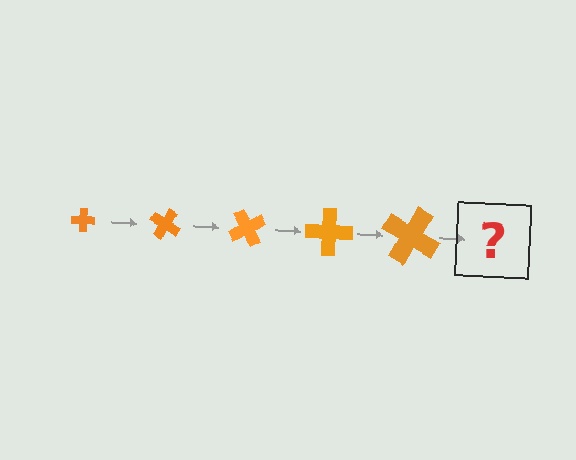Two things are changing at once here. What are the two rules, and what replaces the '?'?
The two rules are that the cross grows larger each step and it rotates 30 degrees each step. The '?' should be a cross, larger than the previous one and rotated 150 degrees from the start.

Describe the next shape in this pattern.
It should be a cross, larger than the previous one and rotated 150 degrees from the start.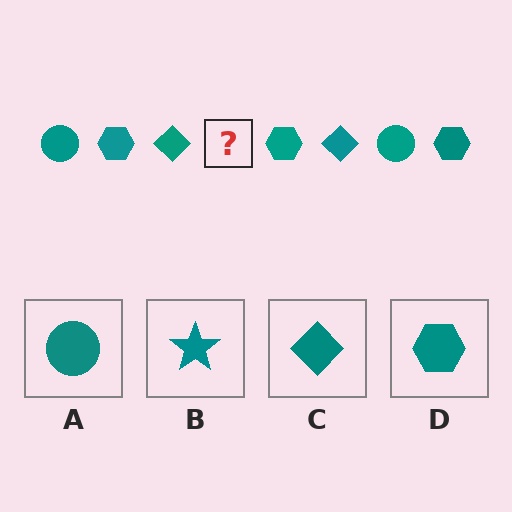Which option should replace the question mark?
Option A.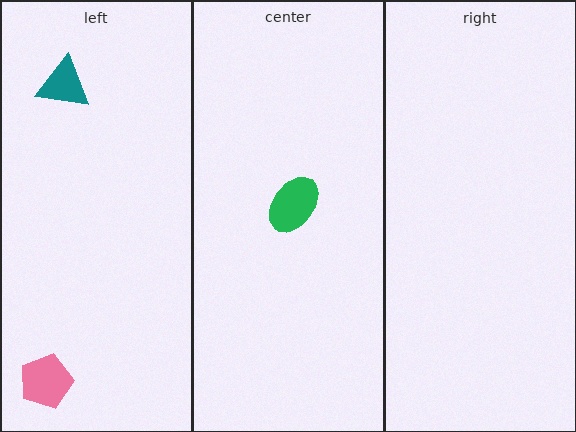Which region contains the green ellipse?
The center region.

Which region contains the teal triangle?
The left region.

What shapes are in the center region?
The green ellipse.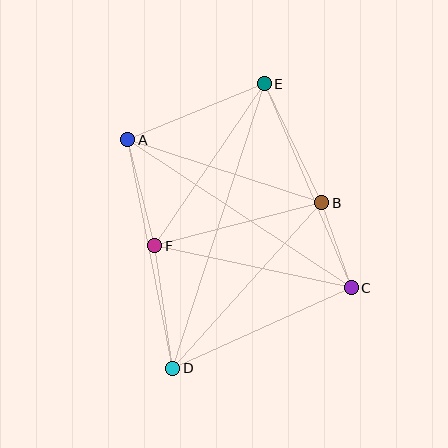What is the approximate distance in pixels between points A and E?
The distance between A and E is approximately 148 pixels.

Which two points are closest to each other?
Points B and C are closest to each other.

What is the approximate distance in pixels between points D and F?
The distance between D and F is approximately 124 pixels.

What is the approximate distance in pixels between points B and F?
The distance between B and F is approximately 173 pixels.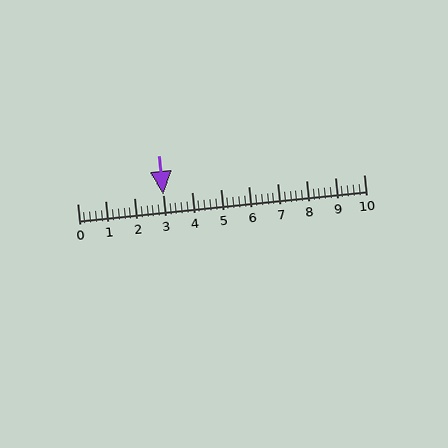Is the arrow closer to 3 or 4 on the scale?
The arrow is closer to 3.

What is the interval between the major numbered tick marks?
The major tick marks are spaced 1 units apart.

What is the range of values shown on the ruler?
The ruler shows values from 0 to 10.